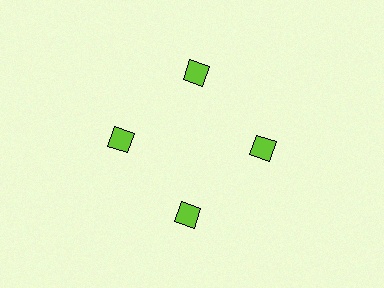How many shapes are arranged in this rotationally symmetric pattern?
There are 4 shapes, arranged in 4 groups of 1.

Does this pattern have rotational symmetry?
Yes, this pattern has 4-fold rotational symmetry. It looks the same after rotating 90 degrees around the center.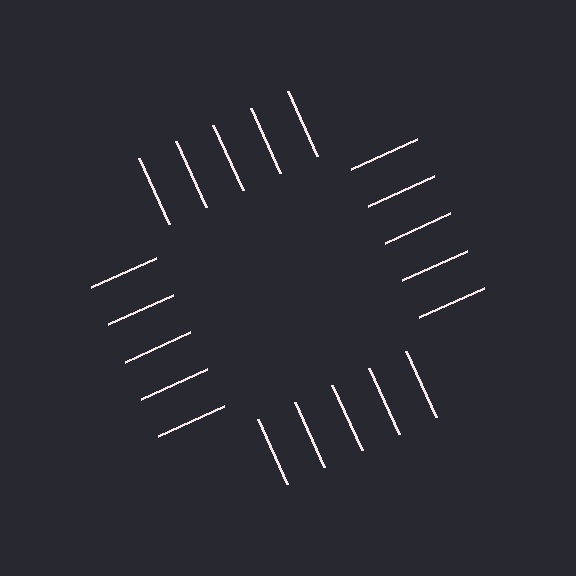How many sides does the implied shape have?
4 sides — the line-ends trace a square.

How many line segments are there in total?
20 — 5 along each of the 4 edges.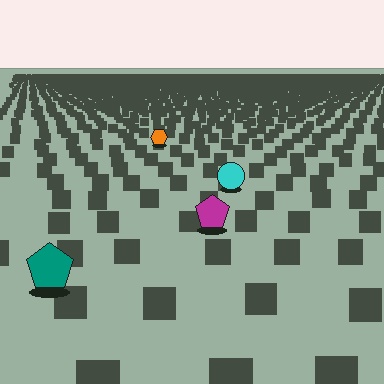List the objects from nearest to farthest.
From nearest to farthest: the teal pentagon, the magenta pentagon, the cyan circle, the orange hexagon.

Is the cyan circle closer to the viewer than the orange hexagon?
Yes. The cyan circle is closer — you can tell from the texture gradient: the ground texture is coarser near it.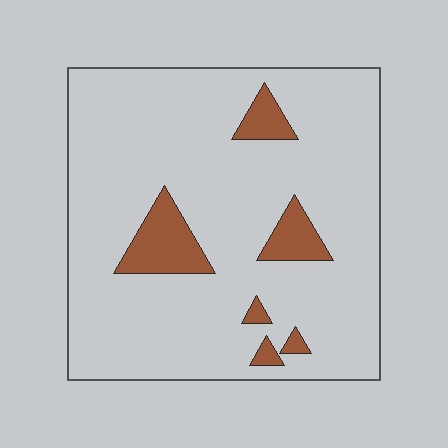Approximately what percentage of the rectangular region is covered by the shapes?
Approximately 10%.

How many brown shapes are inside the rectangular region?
6.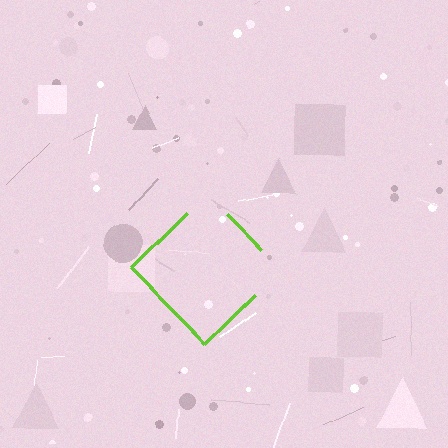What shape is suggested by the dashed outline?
The dashed outline suggests a diamond.